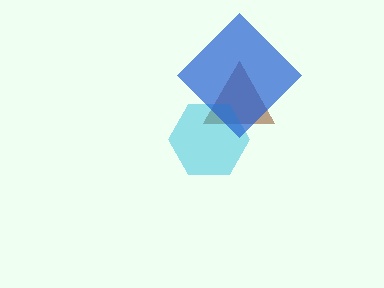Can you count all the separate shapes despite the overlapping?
Yes, there are 3 separate shapes.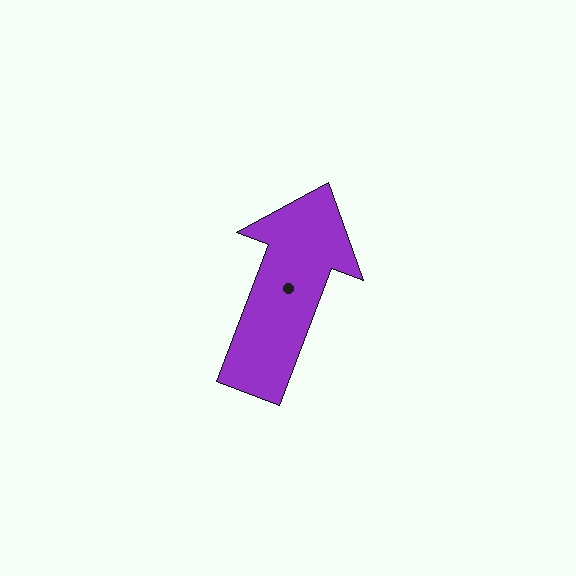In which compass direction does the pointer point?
North.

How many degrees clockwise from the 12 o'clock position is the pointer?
Approximately 21 degrees.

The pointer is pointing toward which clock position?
Roughly 1 o'clock.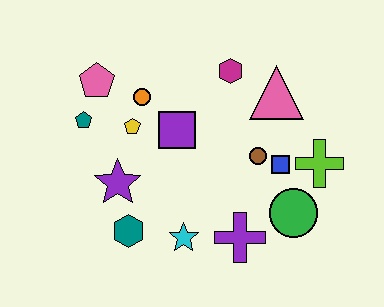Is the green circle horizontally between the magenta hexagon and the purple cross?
No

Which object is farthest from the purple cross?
The pink pentagon is farthest from the purple cross.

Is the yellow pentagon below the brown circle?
No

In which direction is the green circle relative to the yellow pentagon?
The green circle is to the right of the yellow pentagon.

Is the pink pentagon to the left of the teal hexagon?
Yes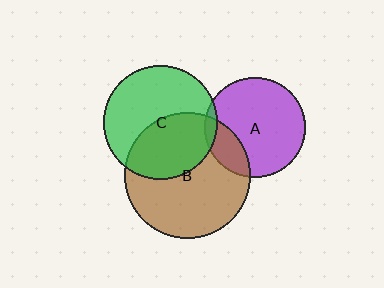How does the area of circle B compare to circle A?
Approximately 1.6 times.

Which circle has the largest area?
Circle B (brown).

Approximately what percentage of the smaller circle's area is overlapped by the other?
Approximately 45%.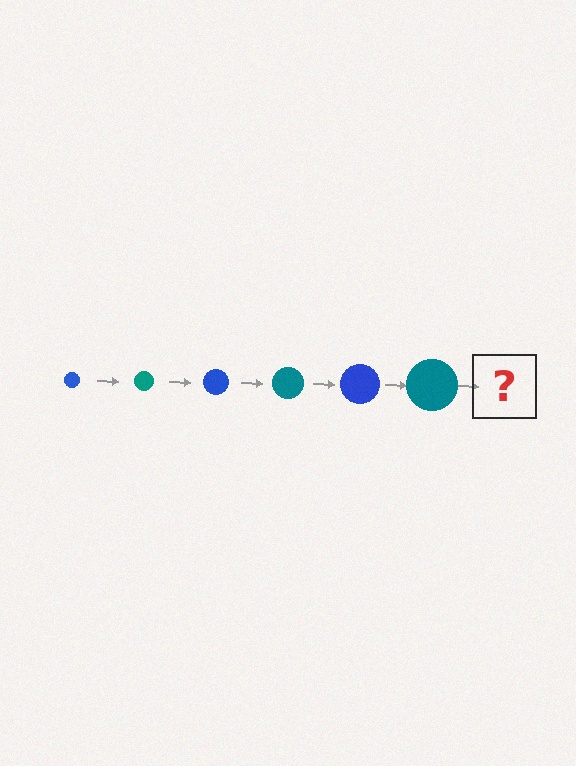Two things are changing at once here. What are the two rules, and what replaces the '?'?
The two rules are that the circle grows larger each step and the color cycles through blue and teal. The '?' should be a blue circle, larger than the previous one.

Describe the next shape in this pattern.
It should be a blue circle, larger than the previous one.